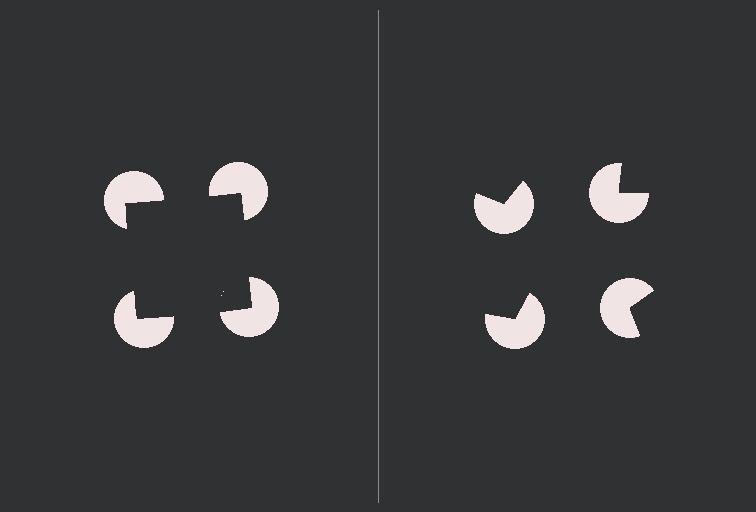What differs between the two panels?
The pac-man discs are positioned identically on both sides; only the wedge orientations differ. On the left they align to a square; on the right they are misaligned.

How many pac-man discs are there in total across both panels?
8 — 4 on each side.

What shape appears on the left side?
An illusory square.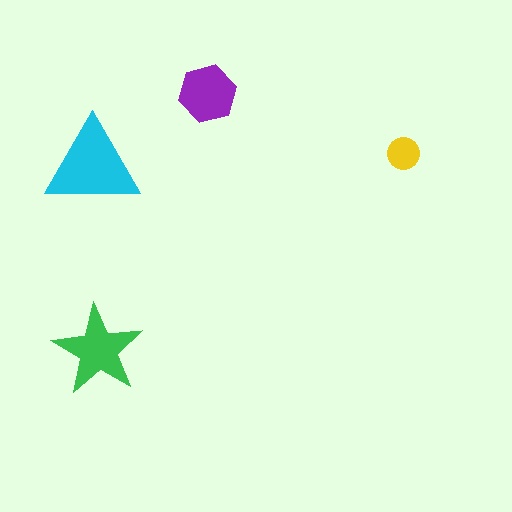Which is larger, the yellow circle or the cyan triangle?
The cyan triangle.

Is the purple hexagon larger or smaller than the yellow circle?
Larger.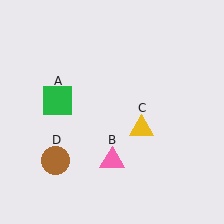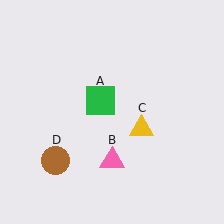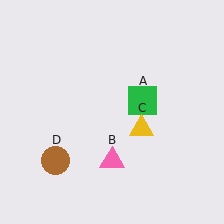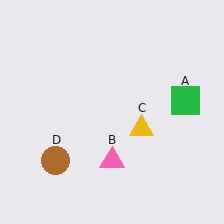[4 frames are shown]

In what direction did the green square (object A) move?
The green square (object A) moved right.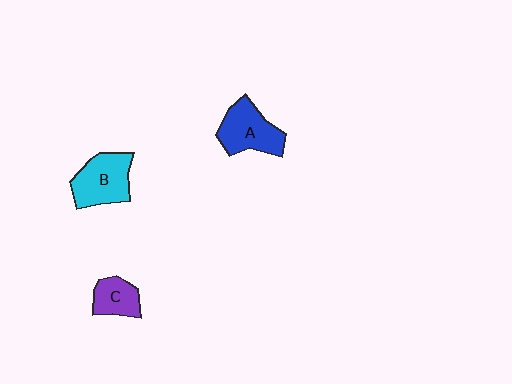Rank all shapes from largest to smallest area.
From largest to smallest: B (cyan), A (blue), C (purple).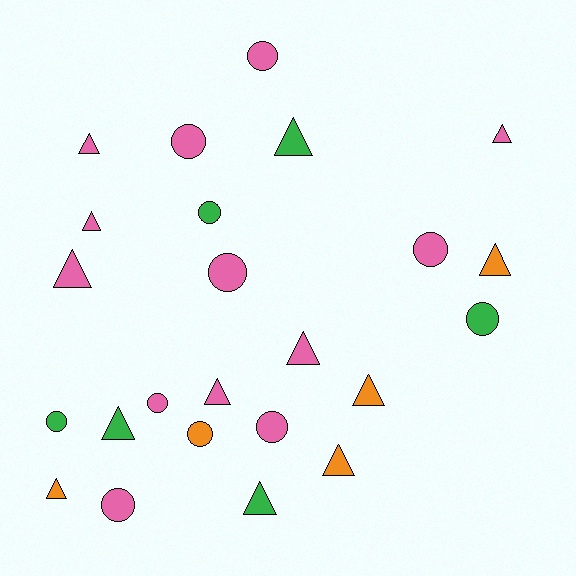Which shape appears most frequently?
Triangle, with 13 objects.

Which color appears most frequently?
Pink, with 13 objects.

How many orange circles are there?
There is 1 orange circle.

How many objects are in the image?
There are 24 objects.